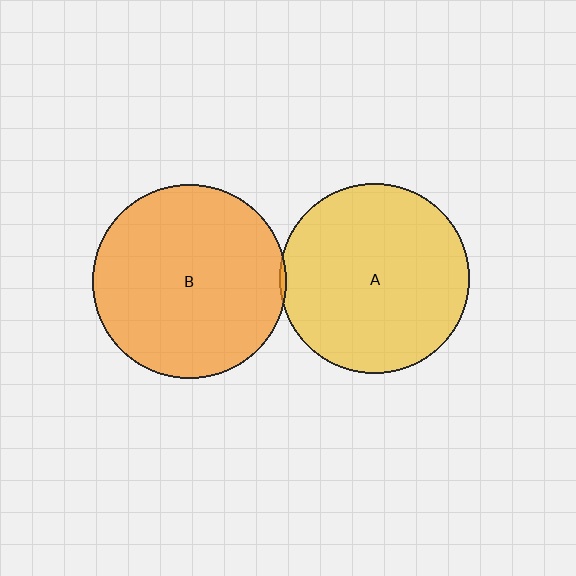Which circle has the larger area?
Circle B (orange).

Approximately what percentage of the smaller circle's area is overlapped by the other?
Approximately 5%.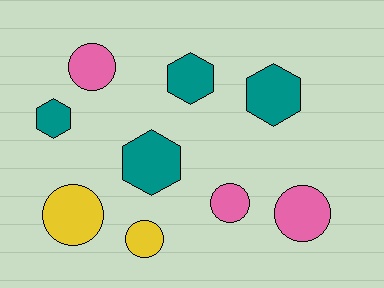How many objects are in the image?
There are 9 objects.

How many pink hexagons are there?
There are no pink hexagons.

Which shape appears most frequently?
Circle, with 5 objects.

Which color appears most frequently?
Teal, with 4 objects.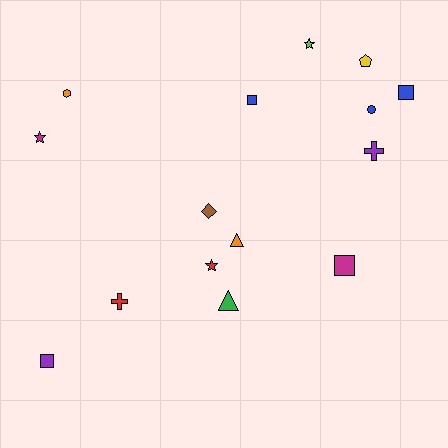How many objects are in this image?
There are 15 objects.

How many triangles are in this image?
There are 2 triangles.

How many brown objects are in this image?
There is 1 brown object.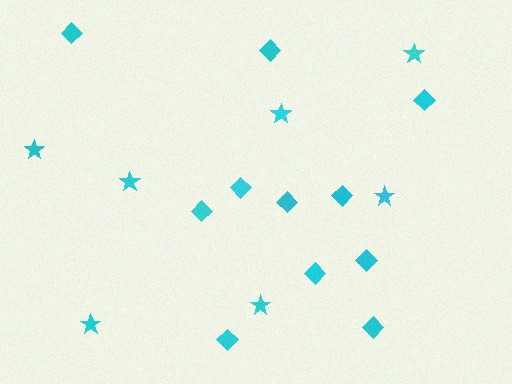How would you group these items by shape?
There are 2 groups: one group of diamonds (11) and one group of stars (7).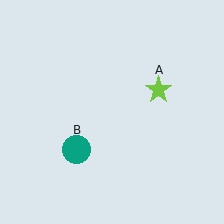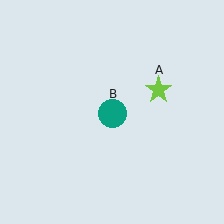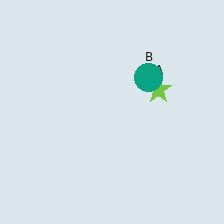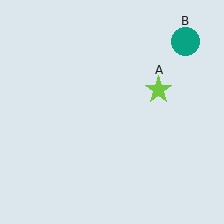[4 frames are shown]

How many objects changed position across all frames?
1 object changed position: teal circle (object B).